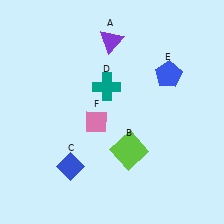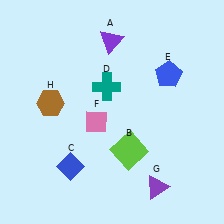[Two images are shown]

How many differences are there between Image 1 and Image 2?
There are 2 differences between the two images.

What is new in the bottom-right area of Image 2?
A purple triangle (G) was added in the bottom-right area of Image 2.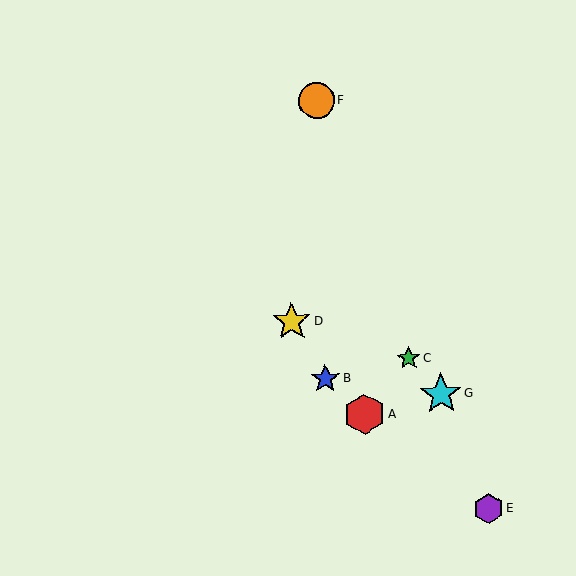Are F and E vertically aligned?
No, F is at x≈316 and E is at x≈488.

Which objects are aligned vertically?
Objects B, F are aligned vertically.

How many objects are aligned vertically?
2 objects (B, F) are aligned vertically.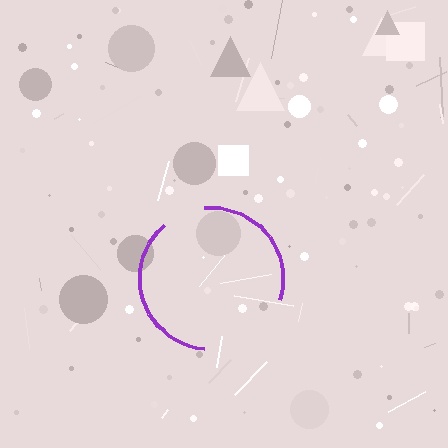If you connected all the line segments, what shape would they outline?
They would outline a circle.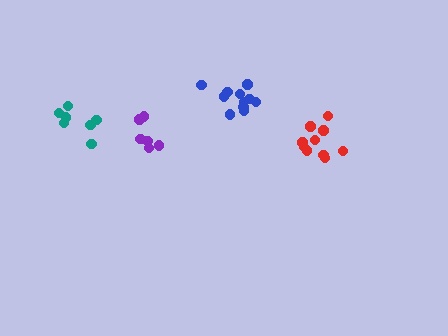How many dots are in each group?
Group 1: 6 dots, Group 2: 10 dots, Group 3: 11 dots, Group 4: 7 dots (34 total).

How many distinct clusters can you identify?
There are 4 distinct clusters.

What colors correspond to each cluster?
The clusters are colored: purple, red, blue, teal.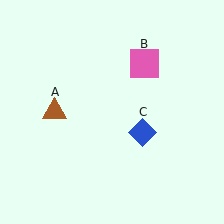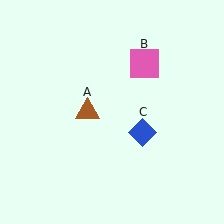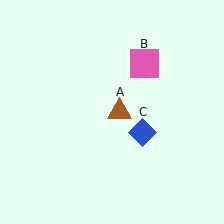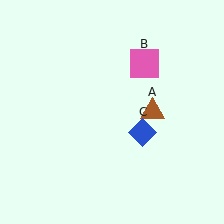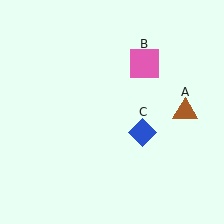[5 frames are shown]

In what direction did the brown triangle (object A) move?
The brown triangle (object A) moved right.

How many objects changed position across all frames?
1 object changed position: brown triangle (object A).